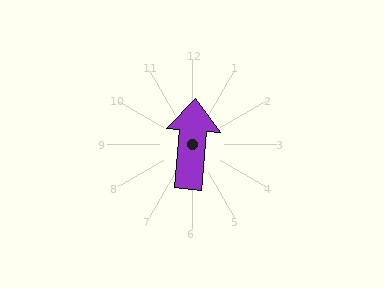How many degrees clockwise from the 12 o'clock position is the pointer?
Approximately 5 degrees.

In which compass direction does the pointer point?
North.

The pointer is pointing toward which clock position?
Roughly 12 o'clock.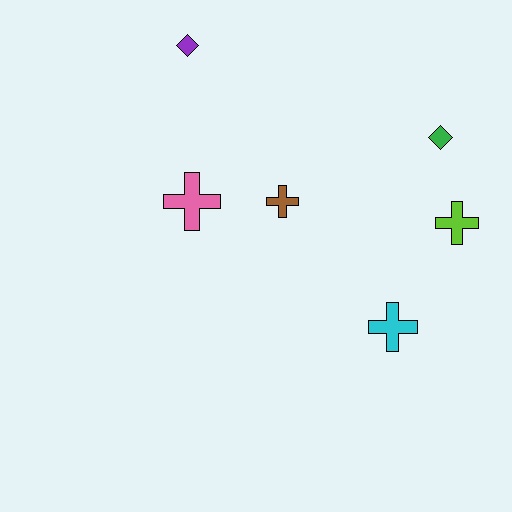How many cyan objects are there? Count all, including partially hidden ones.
There is 1 cyan object.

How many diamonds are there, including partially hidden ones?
There are 2 diamonds.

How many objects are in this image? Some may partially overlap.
There are 6 objects.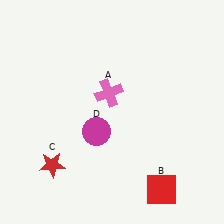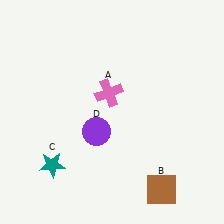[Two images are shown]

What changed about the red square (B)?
In Image 1, B is red. In Image 2, it changed to brown.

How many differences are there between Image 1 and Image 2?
There are 3 differences between the two images.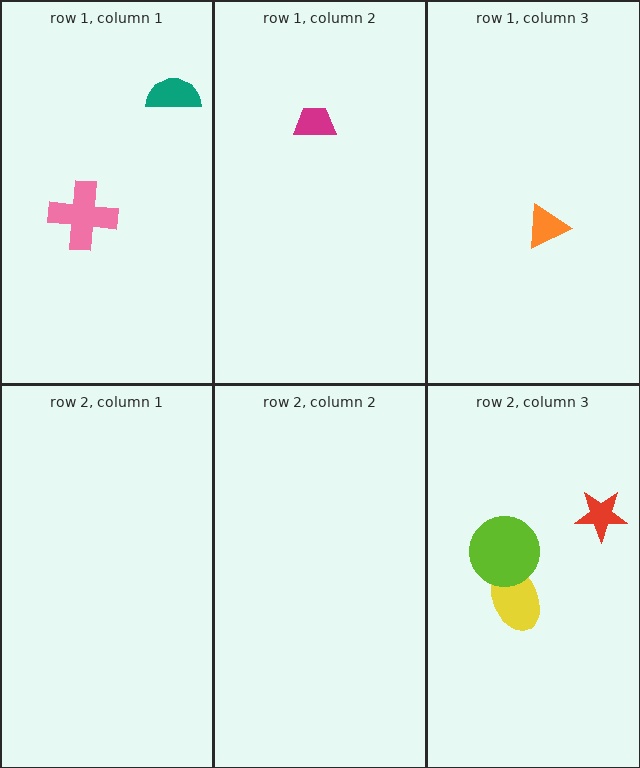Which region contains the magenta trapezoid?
The row 1, column 2 region.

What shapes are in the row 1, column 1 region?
The pink cross, the teal semicircle.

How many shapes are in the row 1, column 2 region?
1.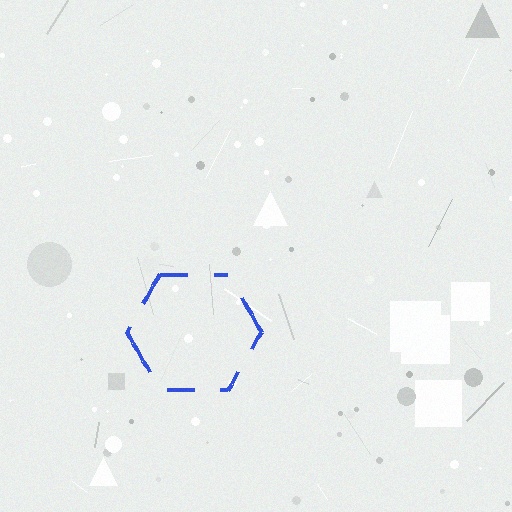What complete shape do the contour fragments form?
The contour fragments form a hexagon.